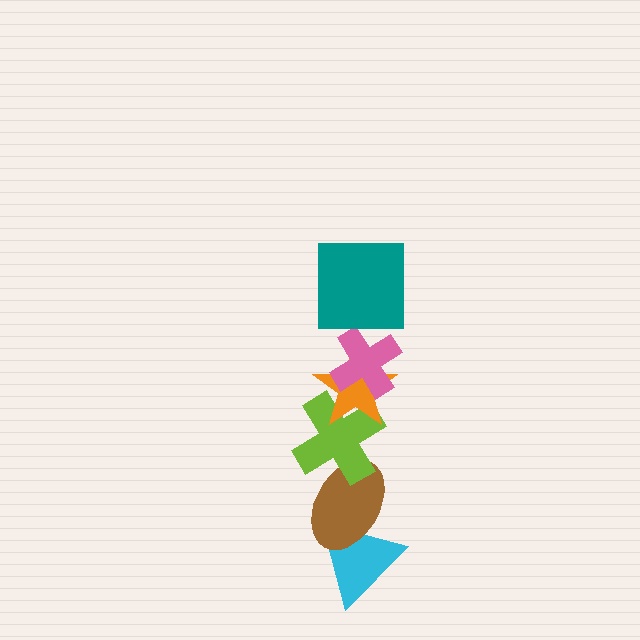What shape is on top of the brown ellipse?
The lime cross is on top of the brown ellipse.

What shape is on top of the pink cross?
The teal square is on top of the pink cross.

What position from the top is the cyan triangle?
The cyan triangle is 6th from the top.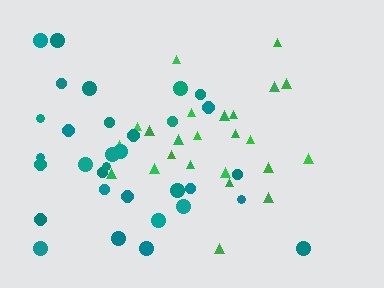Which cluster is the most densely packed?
Green.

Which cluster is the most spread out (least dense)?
Teal.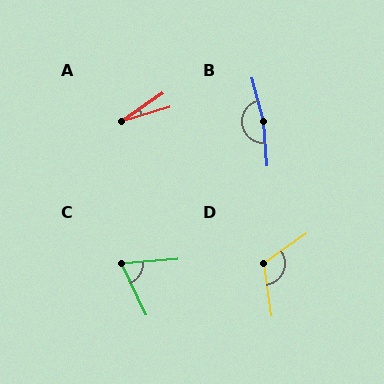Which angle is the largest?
B, at approximately 170 degrees.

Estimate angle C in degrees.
Approximately 69 degrees.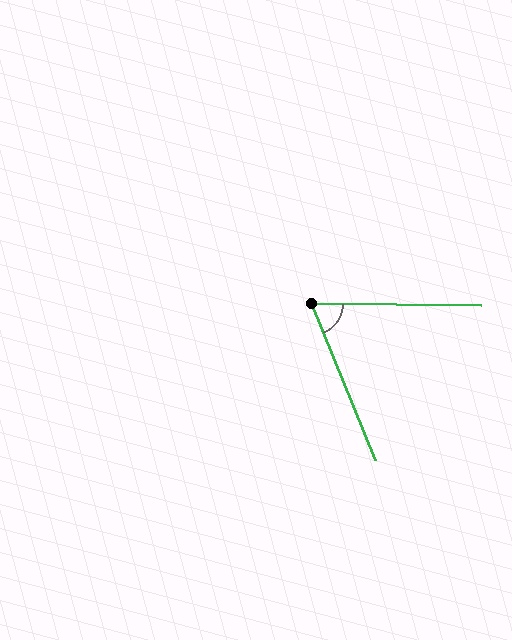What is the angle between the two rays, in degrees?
Approximately 67 degrees.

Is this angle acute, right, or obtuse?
It is acute.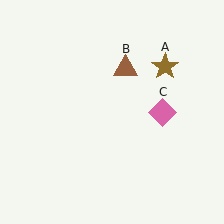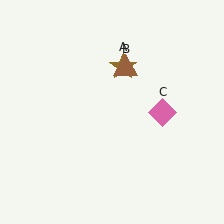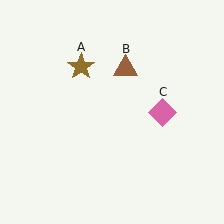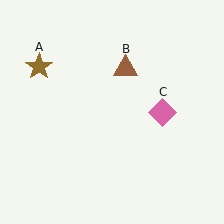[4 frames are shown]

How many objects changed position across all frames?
1 object changed position: brown star (object A).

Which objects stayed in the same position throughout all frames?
Brown triangle (object B) and pink diamond (object C) remained stationary.